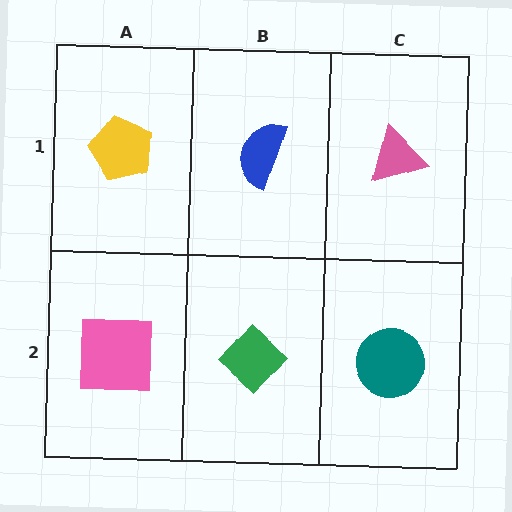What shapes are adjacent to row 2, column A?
A yellow pentagon (row 1, column A), a green diamond (row 2, column B).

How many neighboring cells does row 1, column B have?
3.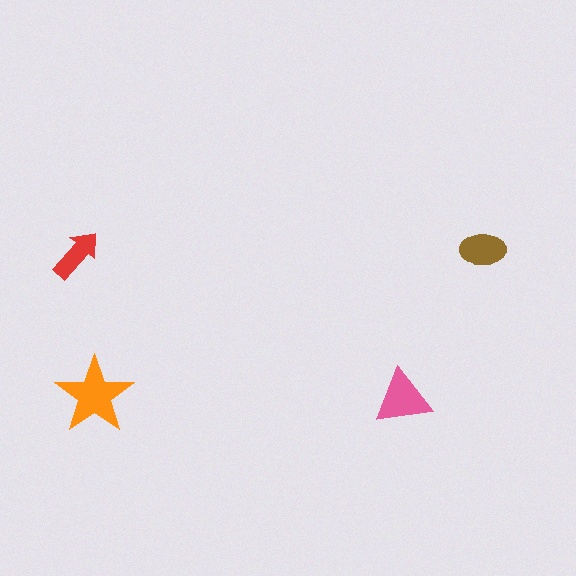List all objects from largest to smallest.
The orange star, the pink triangle, the brown ellipse, the red arrow.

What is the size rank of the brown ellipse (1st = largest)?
3rd.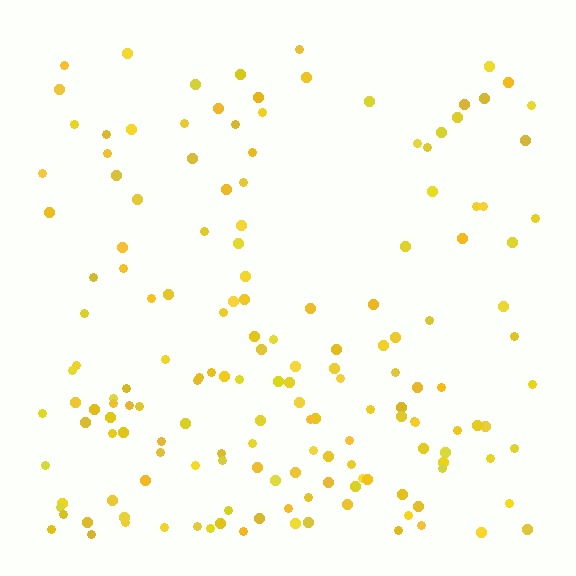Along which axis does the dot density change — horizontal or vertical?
Vertical.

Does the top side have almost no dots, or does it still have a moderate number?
Still a moderate number, just noticeably fewer than the bottom.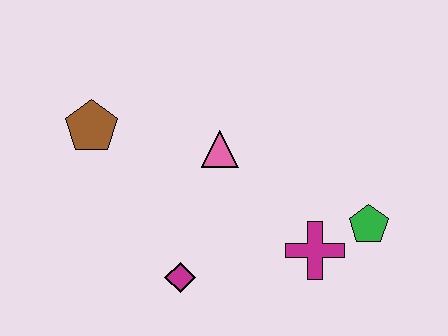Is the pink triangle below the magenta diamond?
No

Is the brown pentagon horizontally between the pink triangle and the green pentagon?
No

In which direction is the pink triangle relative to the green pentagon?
The pink triangle is to the left of the green pentagon.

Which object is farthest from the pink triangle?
The green pentagon is farthest from the pink triangle.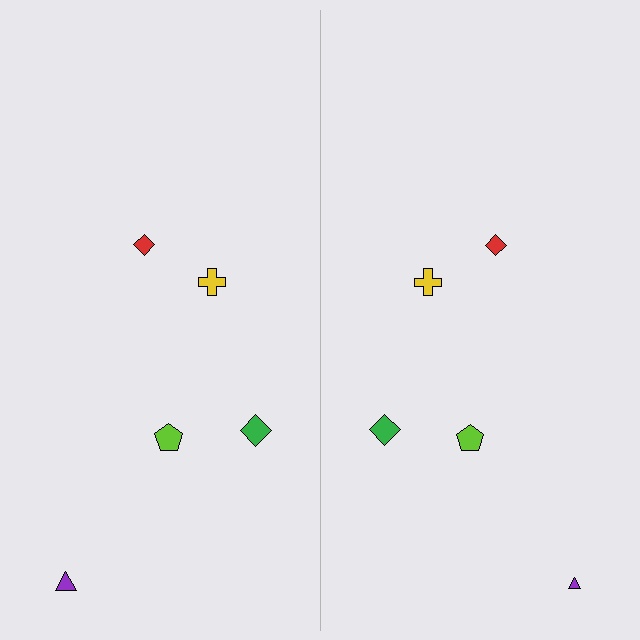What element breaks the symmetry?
The purple triangle on the right side has a different size than its mirror counterpart.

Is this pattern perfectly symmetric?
No, the pattern is not perfectly symmetric. The purple triangle on the right side has a different size than its mirror counterpart.